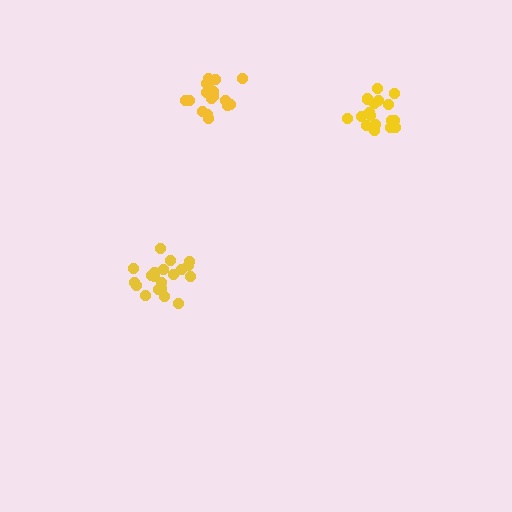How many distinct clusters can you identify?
There are 3 distinct clusters.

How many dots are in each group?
Group 1: 18 dots, Group 2: 17 dots, Group 3: 20 dots (55 total).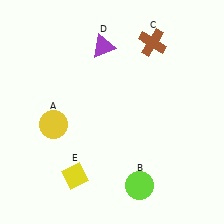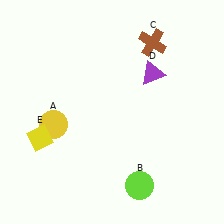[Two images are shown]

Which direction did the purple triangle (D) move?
The purple triangle (D) moved right.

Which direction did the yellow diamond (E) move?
The yellow diamond (E) moved up.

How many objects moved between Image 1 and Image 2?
2 objects moved between the two images.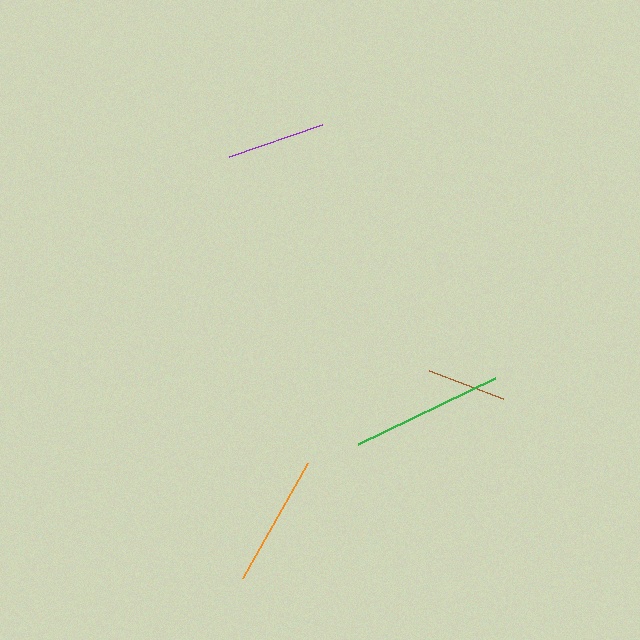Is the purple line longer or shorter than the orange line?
The orange line is longer than the purple line.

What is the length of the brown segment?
The brown segment is approximately 79 pixels long.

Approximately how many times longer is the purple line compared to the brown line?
The purple line is approximately 1.2 times the length of the brown line.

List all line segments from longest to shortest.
From longest to shortest: green, orange, purple, brown.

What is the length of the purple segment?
The purple segment is approximately 98 pixels long.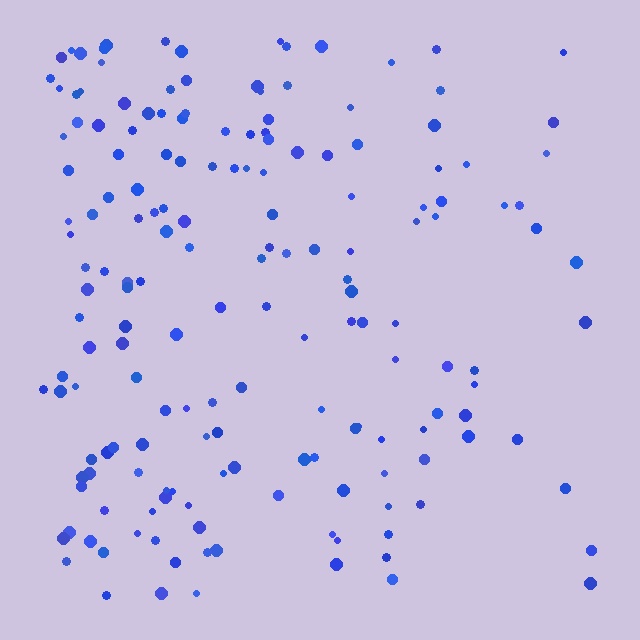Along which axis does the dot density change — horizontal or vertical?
Horizontal.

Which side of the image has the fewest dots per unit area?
The right.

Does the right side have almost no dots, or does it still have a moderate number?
Still a moderate number, just noticeably fewer than the left.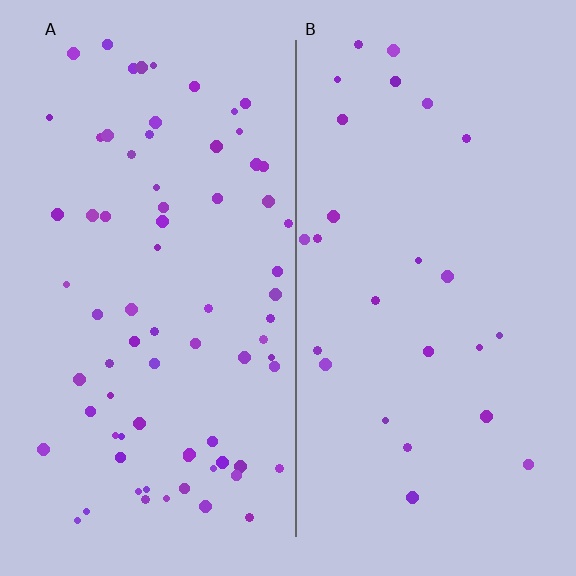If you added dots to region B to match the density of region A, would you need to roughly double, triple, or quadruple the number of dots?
Approximately triple.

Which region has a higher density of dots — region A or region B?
A (the left).